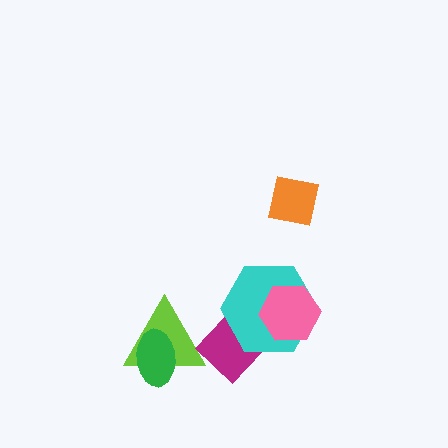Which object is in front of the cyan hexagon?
The pink hexagon is in front of the cyan hexagon.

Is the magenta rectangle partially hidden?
Yes, it is partially covered by another shape.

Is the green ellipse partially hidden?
No, no other shape covers it.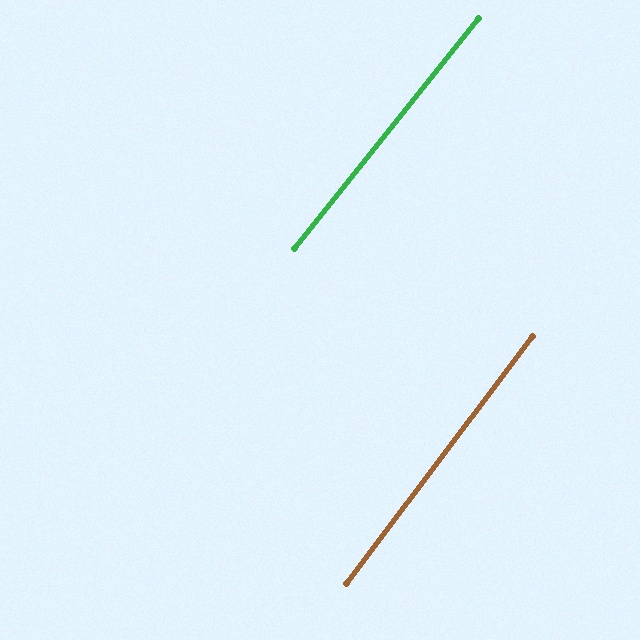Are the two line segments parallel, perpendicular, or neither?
Parallel — their directions differ by only 1.7°.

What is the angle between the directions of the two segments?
Approximately 2 degrees.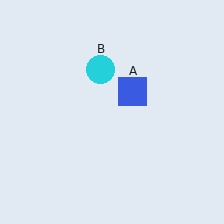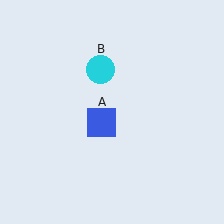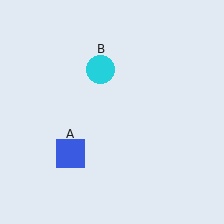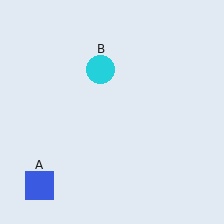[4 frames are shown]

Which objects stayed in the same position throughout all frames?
Cyan circle (object B) remained stationary.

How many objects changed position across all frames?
1 object changed position: blue square (object A).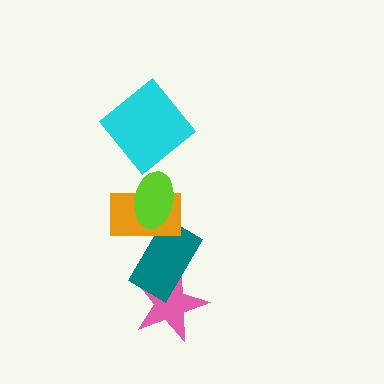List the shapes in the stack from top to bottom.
From top to bottom: the cyan diamond, the lime ellipse, the orange rectangle, the teal rectangle, the pink star.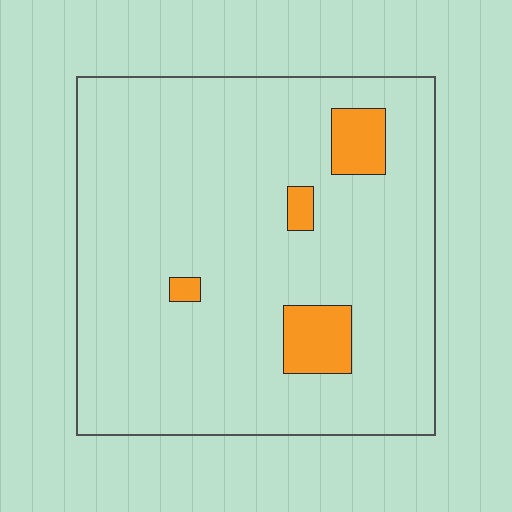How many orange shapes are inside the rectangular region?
4.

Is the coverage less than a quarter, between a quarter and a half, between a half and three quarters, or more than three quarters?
Less than a quarter.